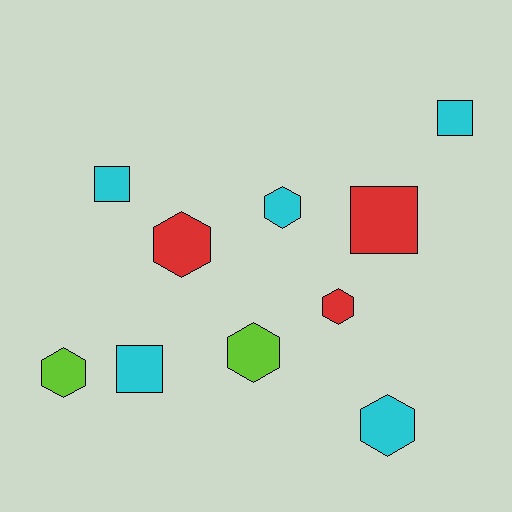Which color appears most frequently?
Cyan, with 5 objects.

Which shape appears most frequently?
Hexagon, with 6 objects.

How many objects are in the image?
There are 10 objects.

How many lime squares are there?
There are no lime squares.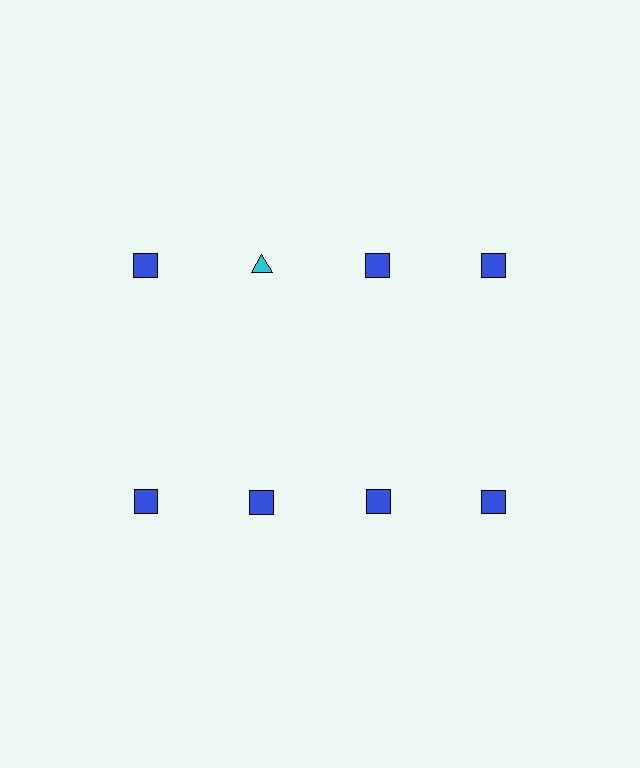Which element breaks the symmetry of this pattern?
The cyan triangle in the top row, second from left column breaks the symmetry. All other shapes are blue squares.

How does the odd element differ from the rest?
It differs in both color (cyan instead of blue) and shape (triangle instead of square).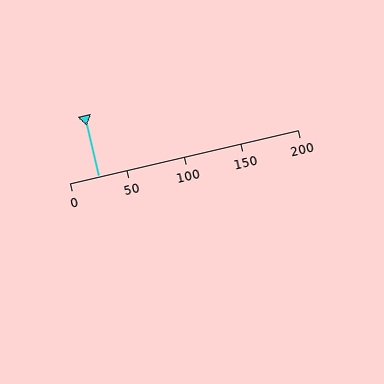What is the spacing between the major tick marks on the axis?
The major ticks are spaced 50 apart.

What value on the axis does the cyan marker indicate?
The marker indicates approximately 25.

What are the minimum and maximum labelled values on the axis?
The axis runs from 0 to 200.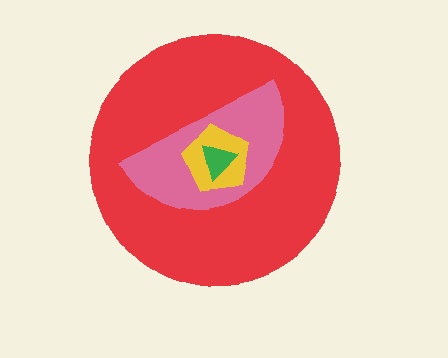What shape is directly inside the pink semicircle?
The yellow pentagon.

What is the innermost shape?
The green triangle.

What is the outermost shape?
The red circle.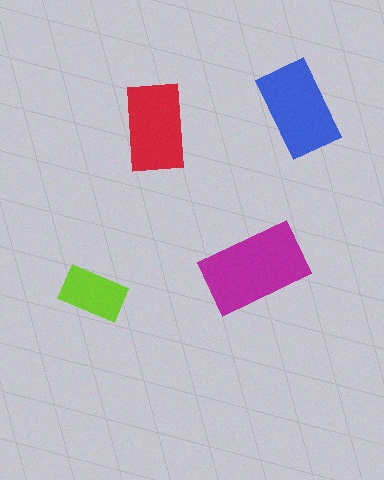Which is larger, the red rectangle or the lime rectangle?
The red one.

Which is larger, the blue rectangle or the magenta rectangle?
The magenta one.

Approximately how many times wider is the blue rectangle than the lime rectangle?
About 1.5 times wider.